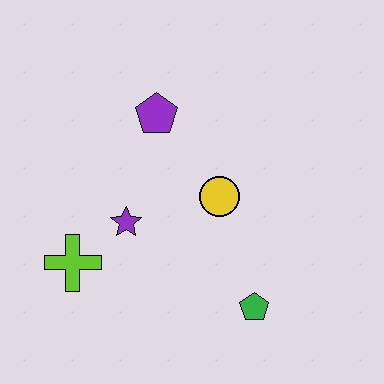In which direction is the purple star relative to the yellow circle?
The purple star is to the left of the yellow circle.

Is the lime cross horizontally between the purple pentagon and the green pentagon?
No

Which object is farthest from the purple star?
The green pentagon is farthest from the purple star.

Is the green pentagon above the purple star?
No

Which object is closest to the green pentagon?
The yellow circle is closest to the green pentagon.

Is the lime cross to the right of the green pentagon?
No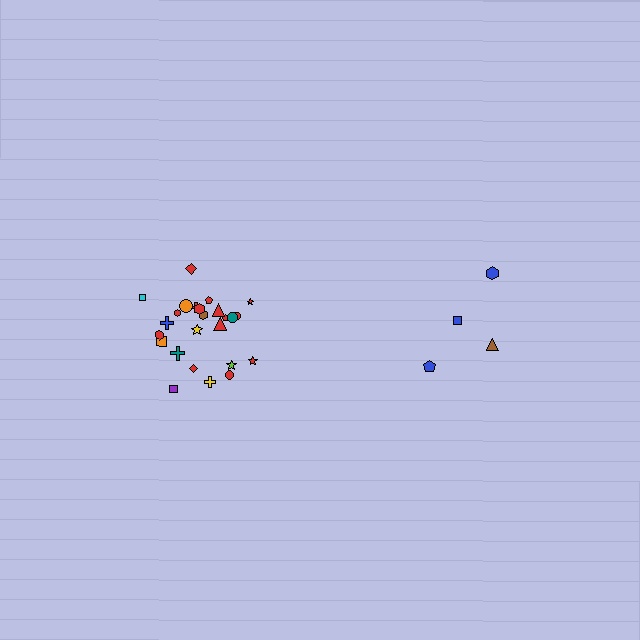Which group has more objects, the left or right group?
The left group.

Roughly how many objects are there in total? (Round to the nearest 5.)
Roughly 30 objects in total.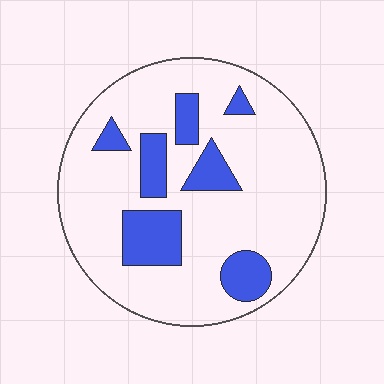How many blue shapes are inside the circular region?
7.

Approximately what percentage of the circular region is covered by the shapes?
Approximately 20%.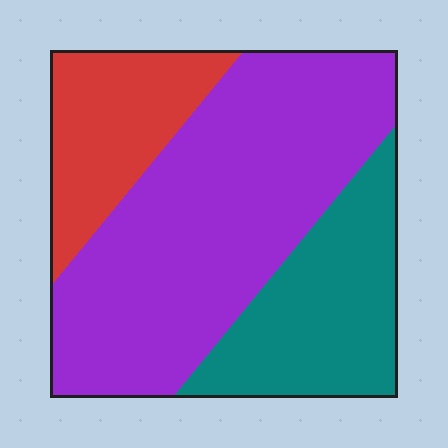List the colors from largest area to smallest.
From largest to smallest: purple, teal, red.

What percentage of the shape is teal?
Teal covers about 25% of the shape.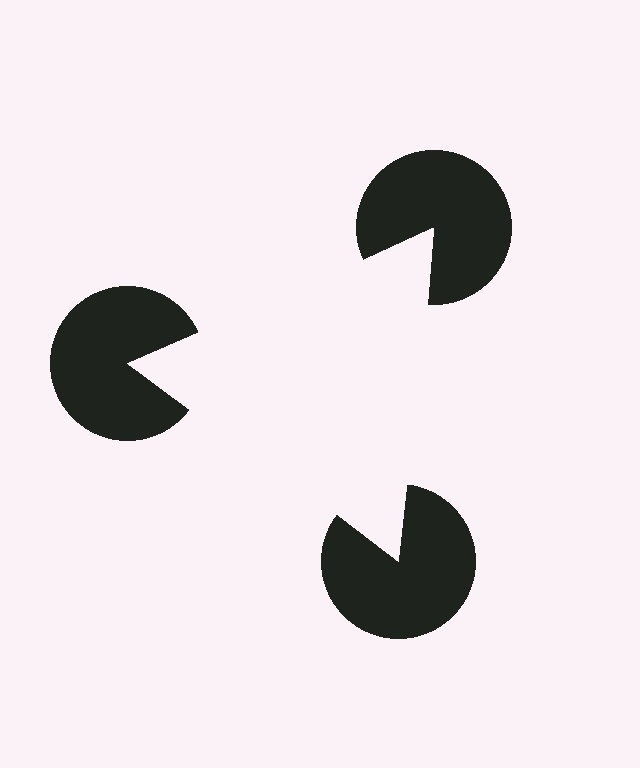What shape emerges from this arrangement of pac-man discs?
An illusory triangle — its edges are inferred from the aligned wedge cuts in the pac-man discs, not physically drawn.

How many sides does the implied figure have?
3 sides.